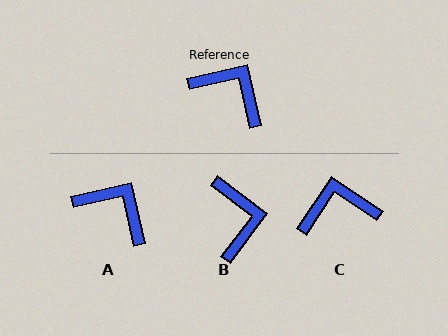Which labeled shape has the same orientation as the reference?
A.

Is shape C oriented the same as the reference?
No, it is off by about 44 degrees.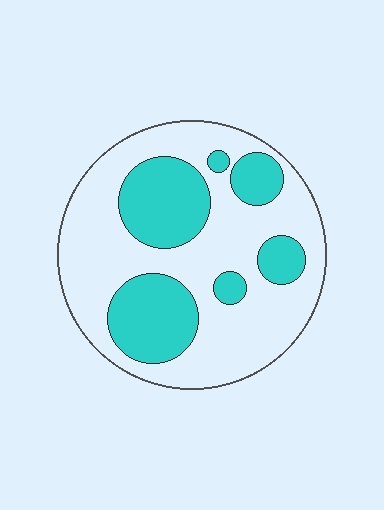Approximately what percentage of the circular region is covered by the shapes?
Approximately 35%.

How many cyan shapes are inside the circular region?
6.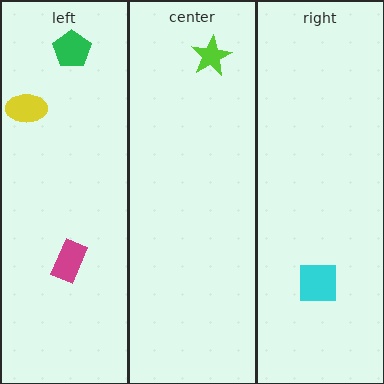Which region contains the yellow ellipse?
The left region.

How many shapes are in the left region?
3.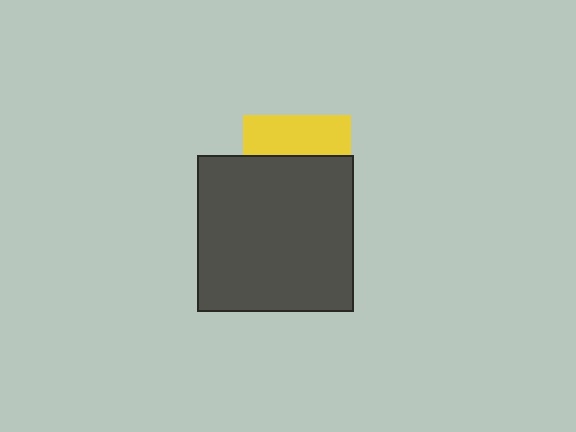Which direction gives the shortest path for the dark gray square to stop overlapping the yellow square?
Moving down gives the shortest separation.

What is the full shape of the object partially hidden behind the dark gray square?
The partially hidden object is a yellow square.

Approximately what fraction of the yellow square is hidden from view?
Roughly 63% of the yellow square is hidden behind the dark gray square.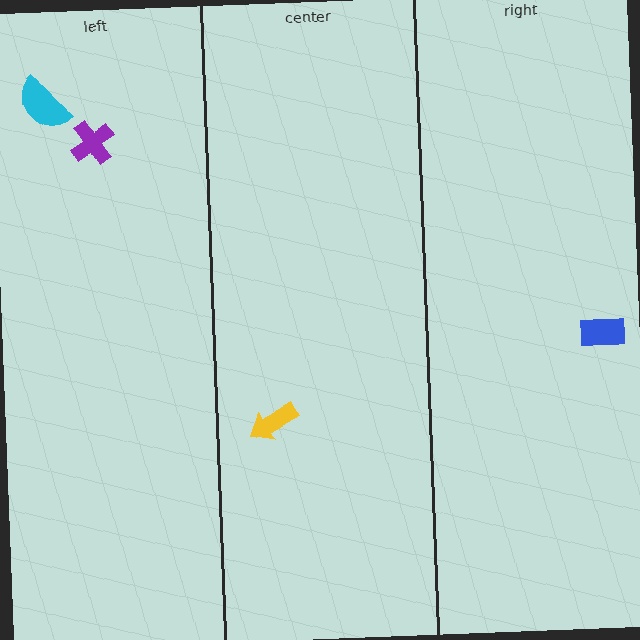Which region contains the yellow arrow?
The center region.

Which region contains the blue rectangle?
The right region.